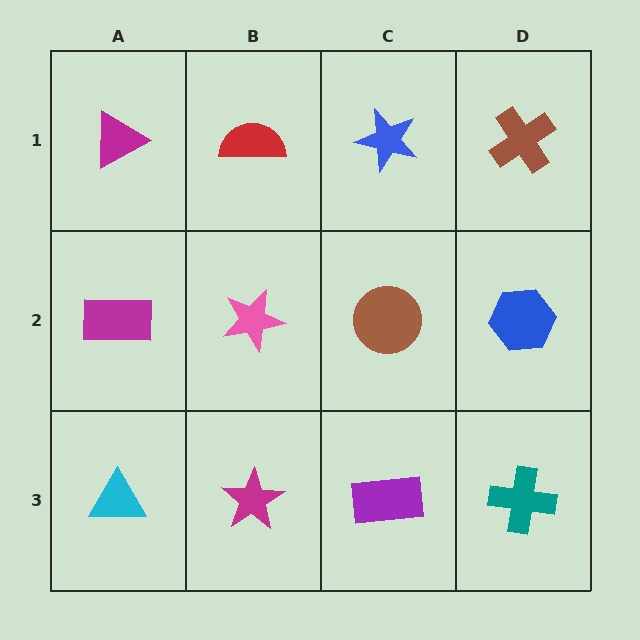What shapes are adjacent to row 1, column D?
A blue hexagon (row 2, column D), a blue star (row 1, column C).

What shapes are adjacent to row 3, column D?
A blue hexagon (row 2, column D), a purple rectangle (row 3, column C).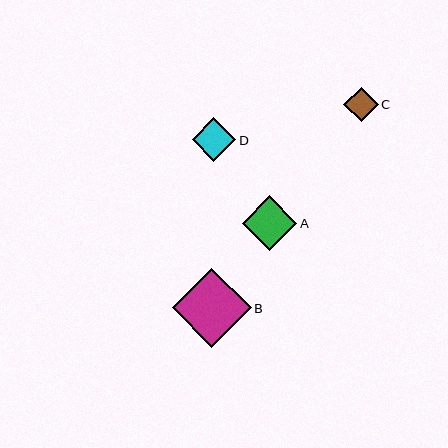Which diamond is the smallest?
Diamond C is the smallest with a size of approximately 34 pixels.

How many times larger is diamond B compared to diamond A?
Diamond B is approximately 1.4 times the size of diamond A.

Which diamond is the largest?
Diamond B is the largest with a size of approximately 79 pixels.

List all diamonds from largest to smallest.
From largest to smallest: B, A, D, C.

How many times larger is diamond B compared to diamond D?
Diamond B is approximately 1.8 times the size of diamond D.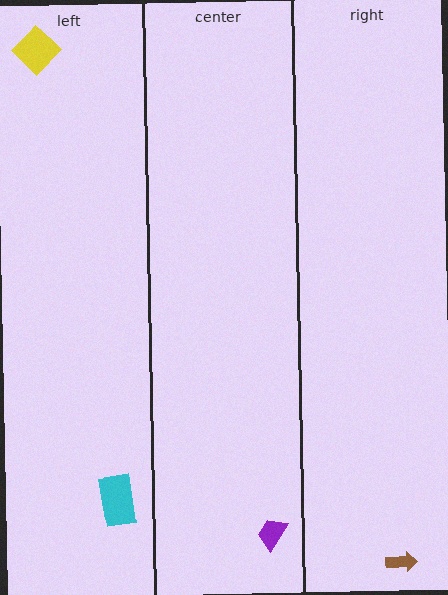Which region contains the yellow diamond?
The left region.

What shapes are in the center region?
The purple trapezoid.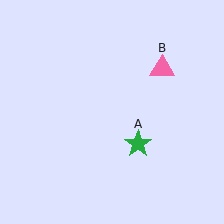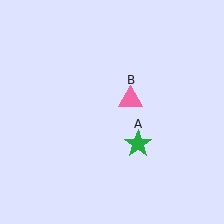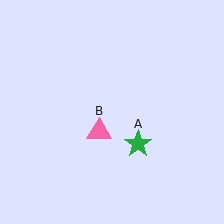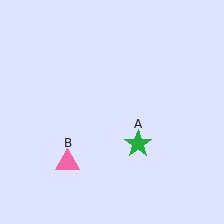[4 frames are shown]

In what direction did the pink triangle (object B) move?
The pink triangle (object B) moved down and to the left.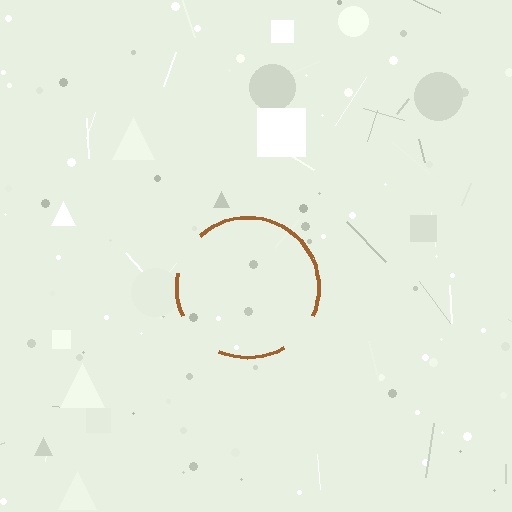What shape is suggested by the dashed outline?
The dashed outline suggests a circle.